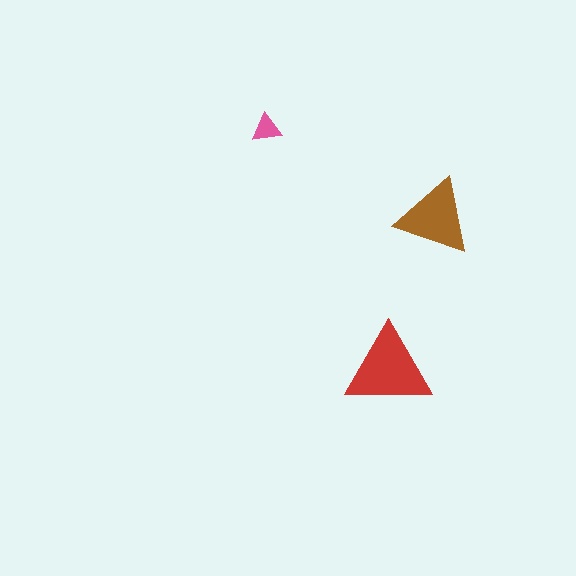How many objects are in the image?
There are 3 objects in the image.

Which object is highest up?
The pink triangle is topmost.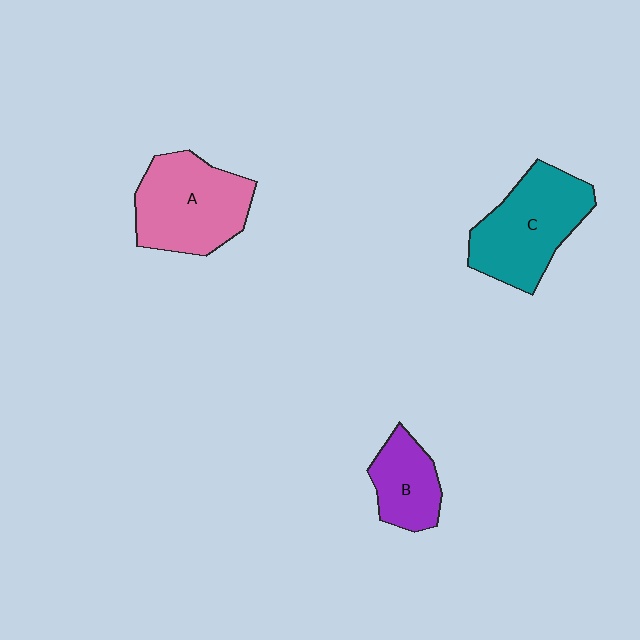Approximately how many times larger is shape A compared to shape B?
Approximately 1.8 times.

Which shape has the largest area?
Shape C (teal).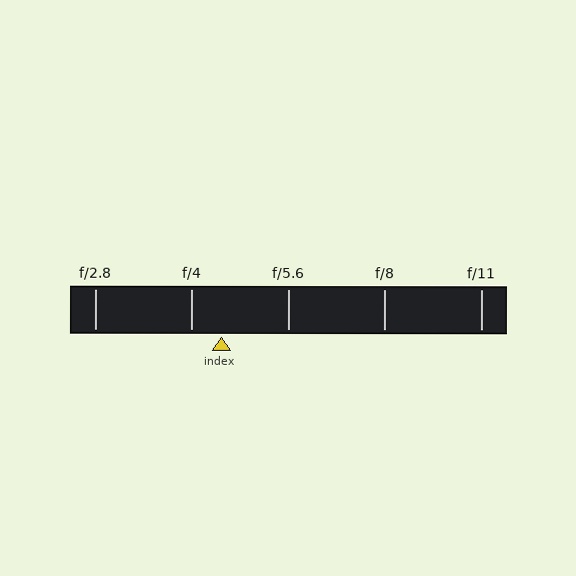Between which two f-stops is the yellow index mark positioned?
The index mark is between f/4 and f/5.6.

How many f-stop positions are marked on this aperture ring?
There are 5 f-stop positions marked.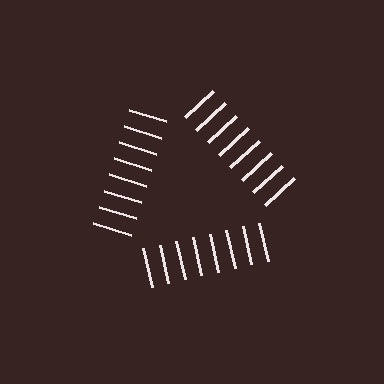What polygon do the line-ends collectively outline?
An illusory triangle — the line segments terminate on its edges but no continuous stroke is drawn.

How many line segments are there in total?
24 — 8 along each of the 3 edges.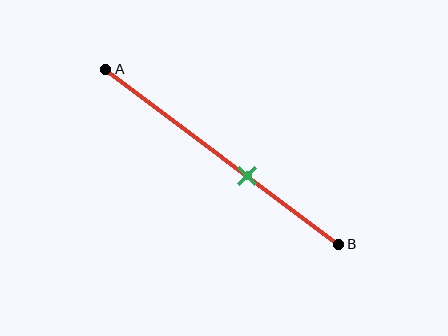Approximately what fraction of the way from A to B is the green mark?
The green mark is approximately 60% of the way from A to B.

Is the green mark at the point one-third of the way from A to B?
No, the mark is at about 60% from A, not at the 33% one-third point.